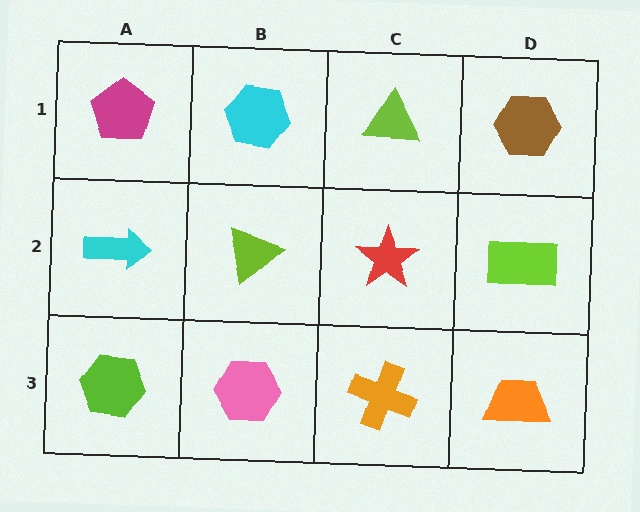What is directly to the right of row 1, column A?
A cyan hexagon.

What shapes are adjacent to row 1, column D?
A lime rectangle (row 2, column D), a lime triangle (row 1, column C).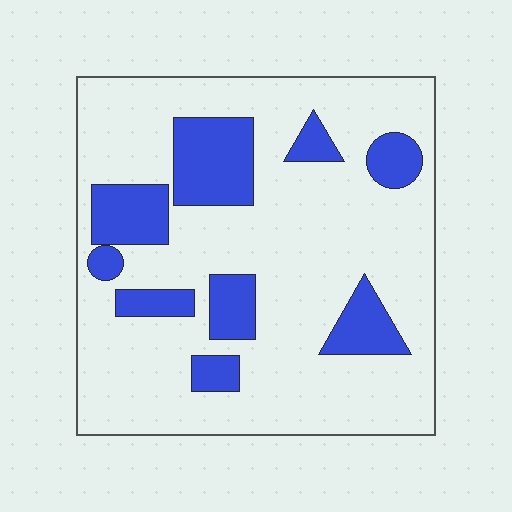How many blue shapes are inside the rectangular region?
9.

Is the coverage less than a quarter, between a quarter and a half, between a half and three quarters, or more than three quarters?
Less than a quarter.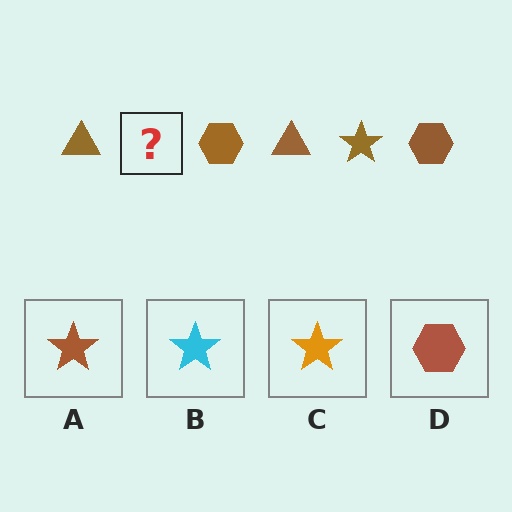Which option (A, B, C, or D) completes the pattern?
A.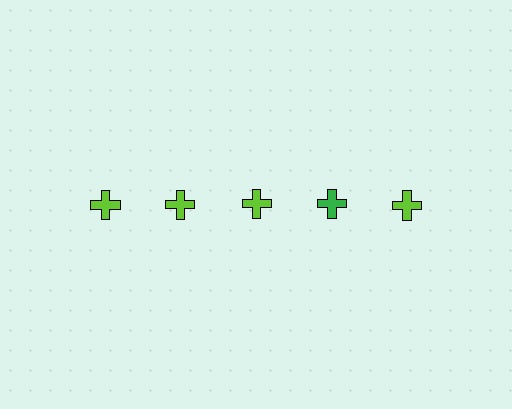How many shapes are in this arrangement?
There are 5 shapes arranged in a grid pattern.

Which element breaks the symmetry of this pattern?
The green cross in the top row, second from right column breaks the symmetry. All other shapes are lime crosses.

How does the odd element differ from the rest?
It has a different color: green instead of lime.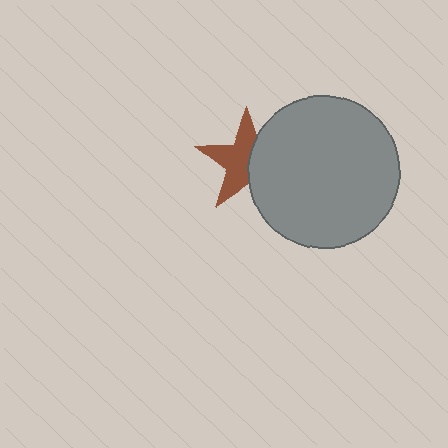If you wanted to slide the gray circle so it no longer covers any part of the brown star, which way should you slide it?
Slide it right — that is the most direct way to separate the two shapes.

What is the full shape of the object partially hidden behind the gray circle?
The partially hidden object is a brown star.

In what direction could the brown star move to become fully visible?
The brown star could move left. That would shift it out from behind the gray circle entirely.